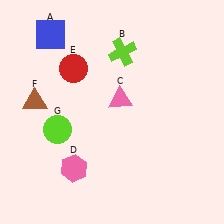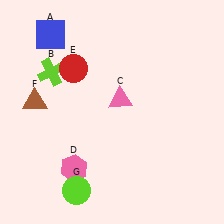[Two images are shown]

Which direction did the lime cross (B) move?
The lime cross (B) moved left.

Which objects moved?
The objects that moved are: the lime cross (B), the lime circle (G).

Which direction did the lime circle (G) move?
The lime circle (G) moved down.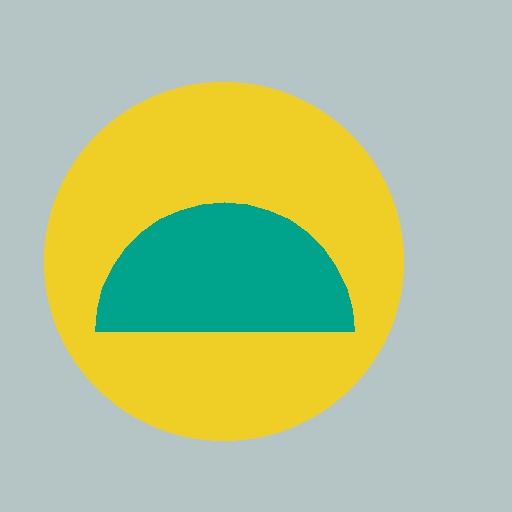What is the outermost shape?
The yellow circle.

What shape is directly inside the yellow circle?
The teal semicircle.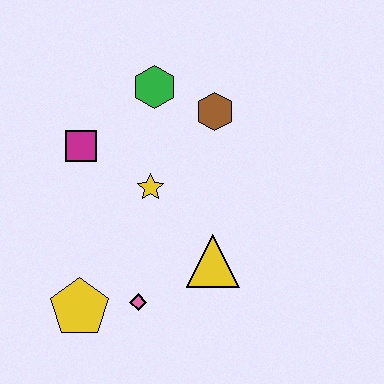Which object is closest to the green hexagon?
The brown hexagon is closest to the green hexagon.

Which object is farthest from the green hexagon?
The yellow pentagon is farthest from the green hexagon.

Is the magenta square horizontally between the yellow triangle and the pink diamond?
No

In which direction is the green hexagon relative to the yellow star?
The green hexagon is above the yellow star.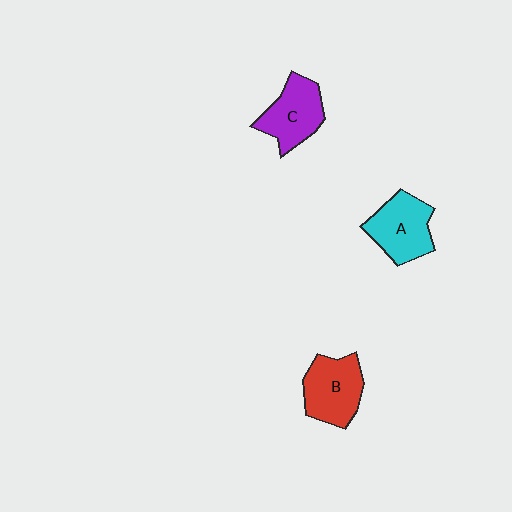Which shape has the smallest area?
Shape C (purple).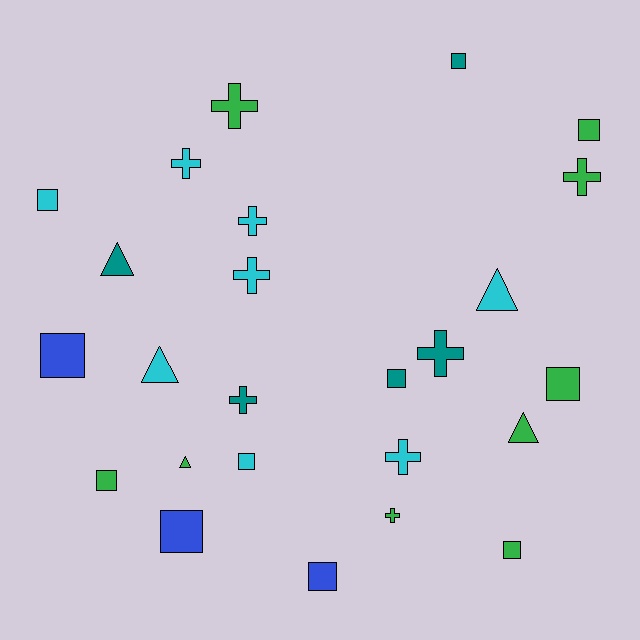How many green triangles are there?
There are 2 green triangles.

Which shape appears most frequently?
Square, with 11 objects.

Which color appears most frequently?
Green, with 9 objects.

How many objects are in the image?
There are 25 objects.